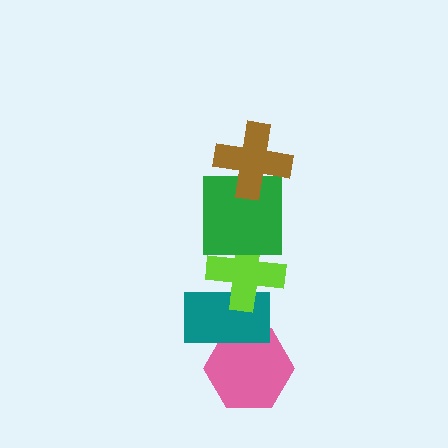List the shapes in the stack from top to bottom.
From top to bottom: the brown cross, the green square, the lime cross, the teal rectangle, the pink hexagon.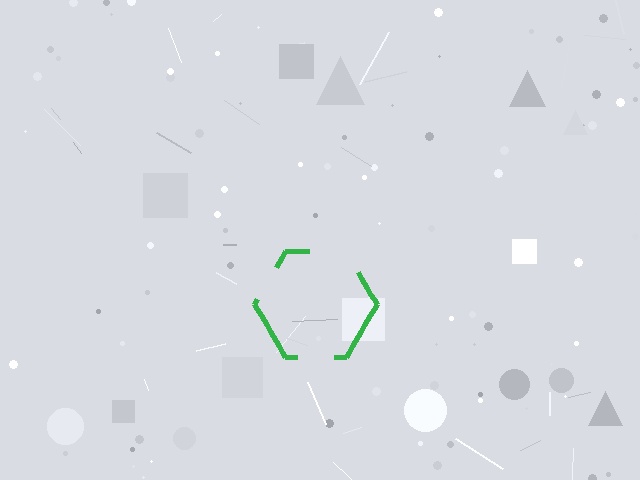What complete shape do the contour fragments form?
The contour fragments form a hexagon.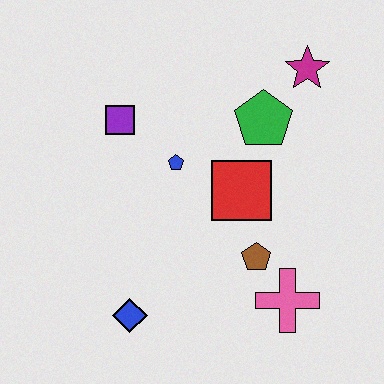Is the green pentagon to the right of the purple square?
Yes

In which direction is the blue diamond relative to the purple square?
The blue diamond is below the purple square.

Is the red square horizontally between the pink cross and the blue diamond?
Yes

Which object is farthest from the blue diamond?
The magenta star is farthest from the blue diamond.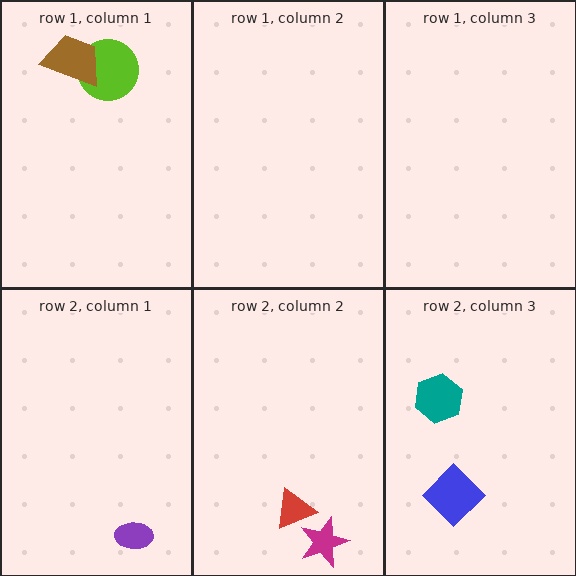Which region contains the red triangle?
The row 2, column 2 region.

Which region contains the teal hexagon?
The row 2, column 3 region.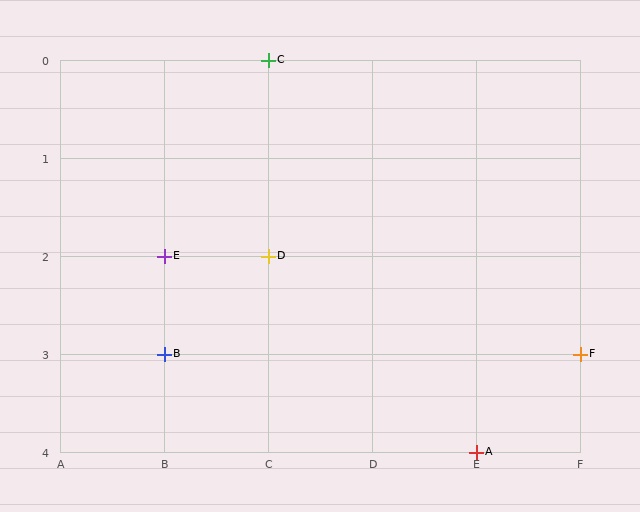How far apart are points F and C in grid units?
Points F and C are 3 columns and 3 rows apart (about 4.2 grid units diagonally).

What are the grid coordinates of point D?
Point D is at grid coordinates (C, 2).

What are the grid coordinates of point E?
Point E is at grid coordinates (B, 2).